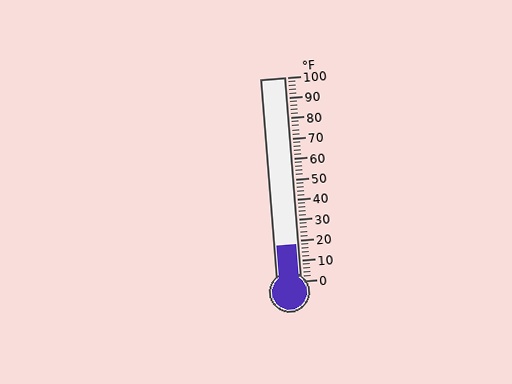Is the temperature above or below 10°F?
The temperature is above 10°F.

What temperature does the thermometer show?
The thermometer shows approximately 18°F.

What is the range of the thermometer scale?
The thermometer scale ranges from 0°F to 100°F.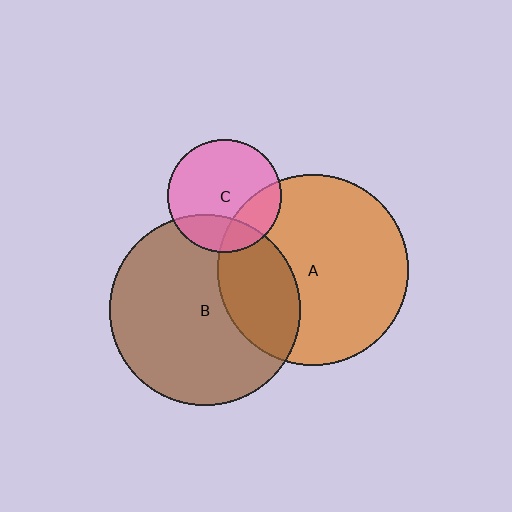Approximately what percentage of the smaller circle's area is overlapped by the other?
Approximately 25%.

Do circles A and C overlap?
Yes.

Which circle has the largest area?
Circle A (orange).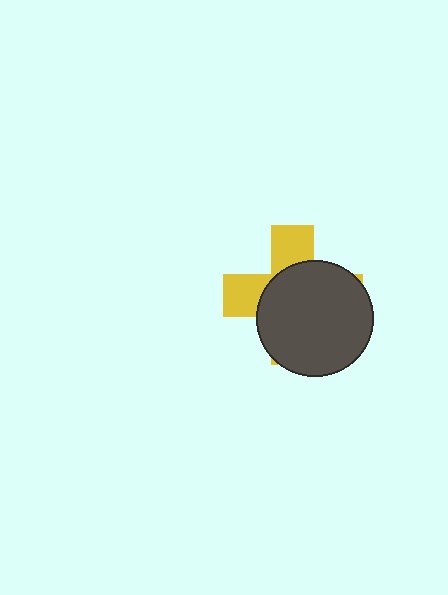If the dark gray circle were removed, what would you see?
You would see the complete yellow cross.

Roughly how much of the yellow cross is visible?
A small part of it is visible (roughly 34%).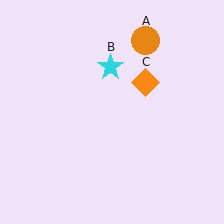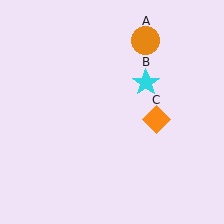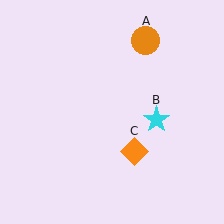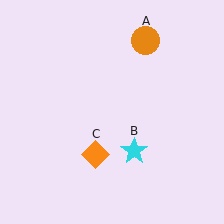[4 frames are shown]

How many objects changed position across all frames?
2 objects changed position: cyan star (object B), orange diamond (object C).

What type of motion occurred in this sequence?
The cyan star (object B), orange diamond (object C) rotated clockwise around the center of the scene.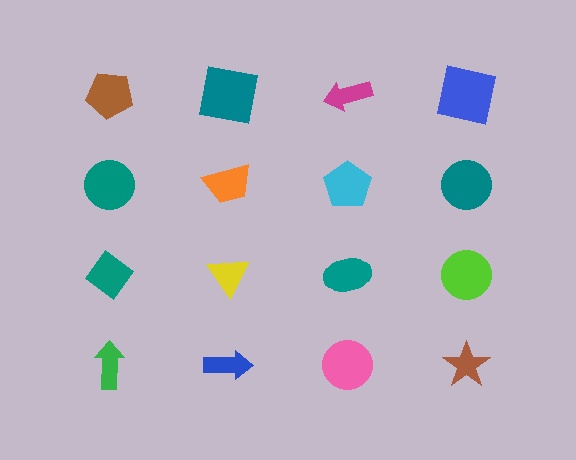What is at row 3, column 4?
A lime circle.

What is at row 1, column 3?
A magenta arrow.